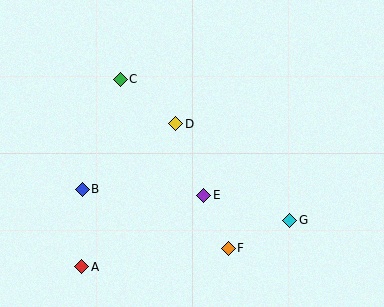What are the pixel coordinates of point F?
Point F is at (228, 248).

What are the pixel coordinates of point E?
Point E is at (204, 195).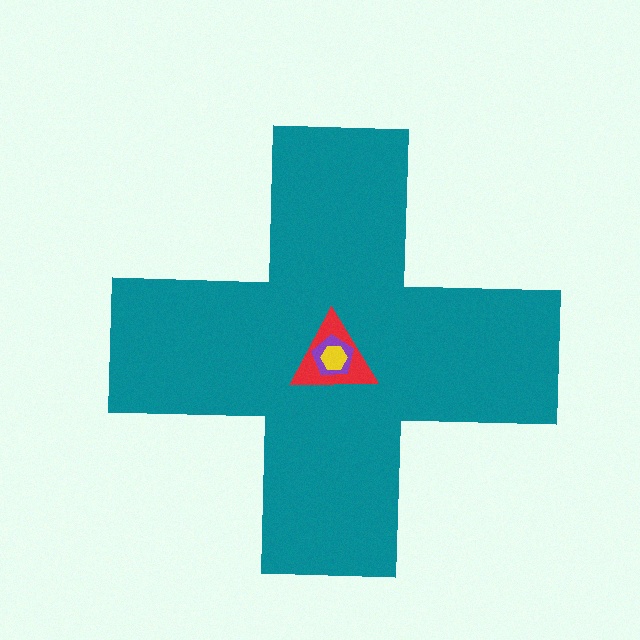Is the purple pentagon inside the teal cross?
Yes.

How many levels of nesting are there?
4.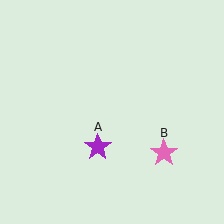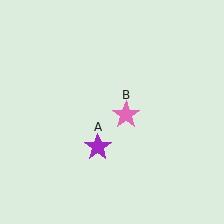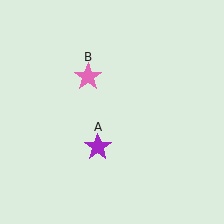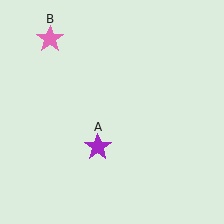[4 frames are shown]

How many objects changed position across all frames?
1 object changed position: pink star (object B).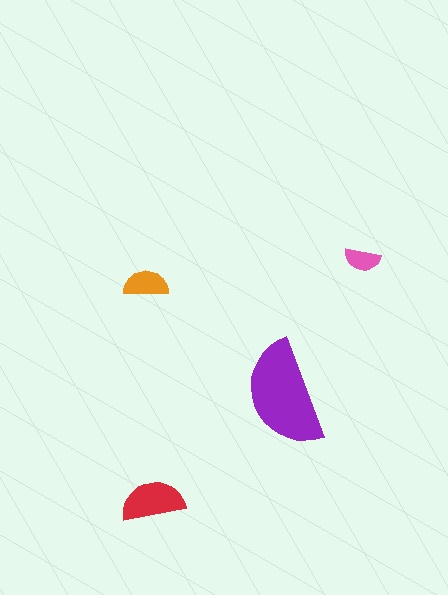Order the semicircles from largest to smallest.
the purple one, the red one, the orange one, the pink one.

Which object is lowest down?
The red semicircle is bottommost.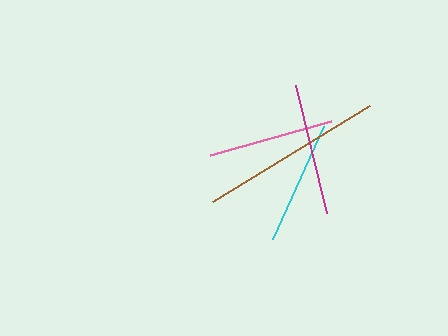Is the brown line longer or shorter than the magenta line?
The brown line is longer than the magenta line.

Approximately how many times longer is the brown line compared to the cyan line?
The brown line is approximately 1.5 times the length of the cyan line.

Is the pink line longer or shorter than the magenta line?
The magenta line is longer than the pink line.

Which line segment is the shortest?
The cyan line is the shortest at approximately 124 pixels.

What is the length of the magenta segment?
The magenta segment is approximately 131 pixels long.